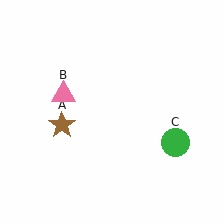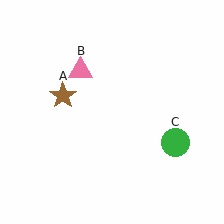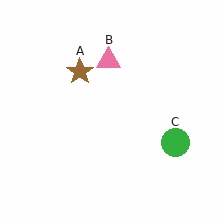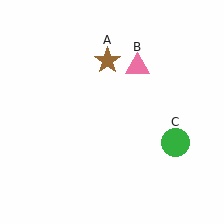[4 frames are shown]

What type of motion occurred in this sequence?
The brown star (object A), pink triangle (object B) rotated clockwise around the center of the scene.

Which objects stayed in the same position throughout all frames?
Green circle (object C) remained stationary.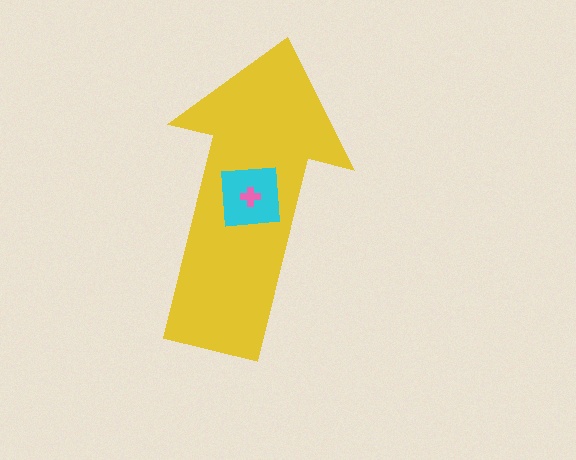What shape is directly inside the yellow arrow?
The cyan square.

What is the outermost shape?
The yellow arrow.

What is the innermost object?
The pink cross.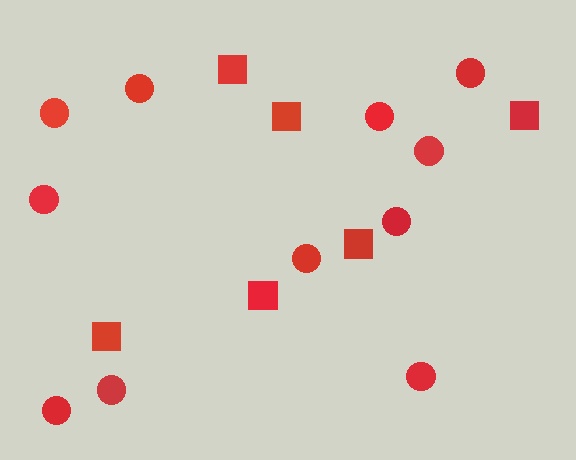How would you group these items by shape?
There are 2 groups: one group of circles (11) and one group of squares (6).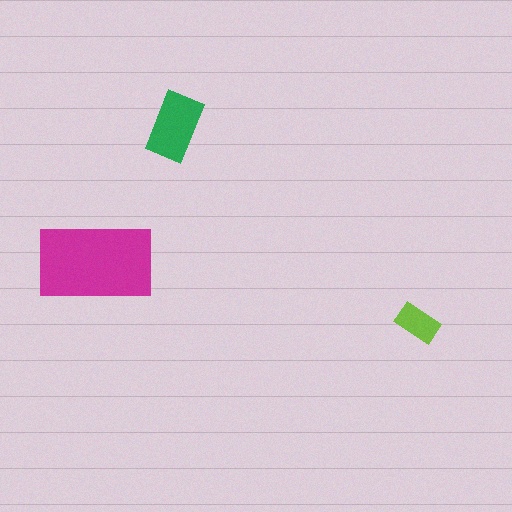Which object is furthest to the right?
The lime rectangle is rightmost.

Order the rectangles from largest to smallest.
the magenta one, the green one, the lime one.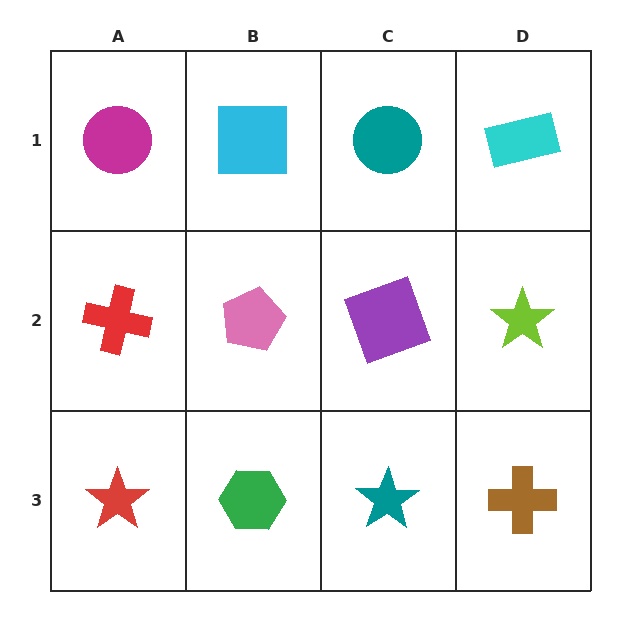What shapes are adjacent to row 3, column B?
A pink pentagon (row 2, column B), a red star (row 3, column A), a teal star (row 3, column C).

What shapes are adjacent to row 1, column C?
A purple square (row 2, column C), a cyan square (row 1, column B), a cyan rectangle (row 1, column D).